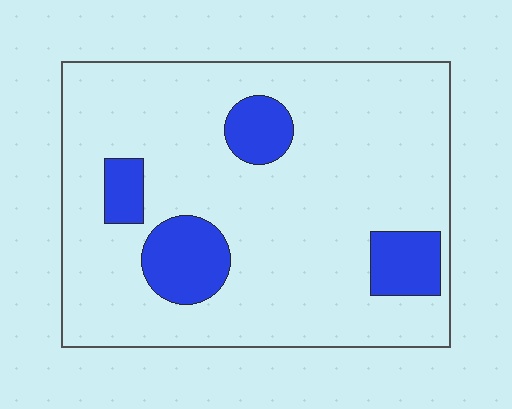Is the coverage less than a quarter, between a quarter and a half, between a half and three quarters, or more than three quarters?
Less than a quarter.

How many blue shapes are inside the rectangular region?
4.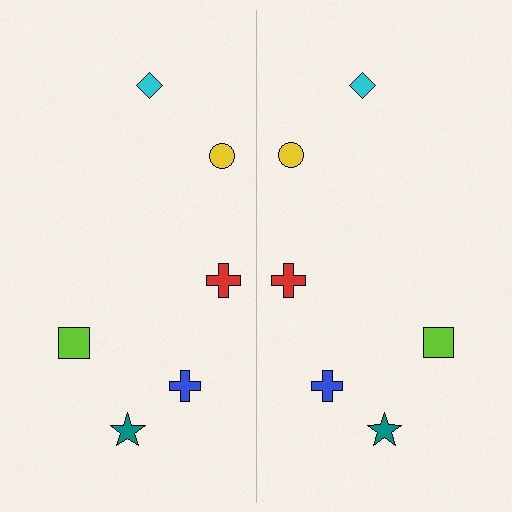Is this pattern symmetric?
Yes, this pattern has bilateral (reflection) symmetry.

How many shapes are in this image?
There are 12 shapes in this image.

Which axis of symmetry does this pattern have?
The pattern has a vertical axis of symmetry running through the center of the image.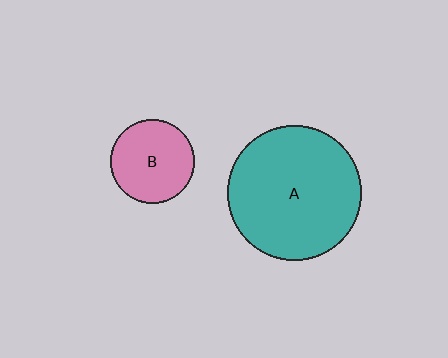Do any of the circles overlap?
No, none of the circles overlap.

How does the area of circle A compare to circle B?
Approximately 2.6 times.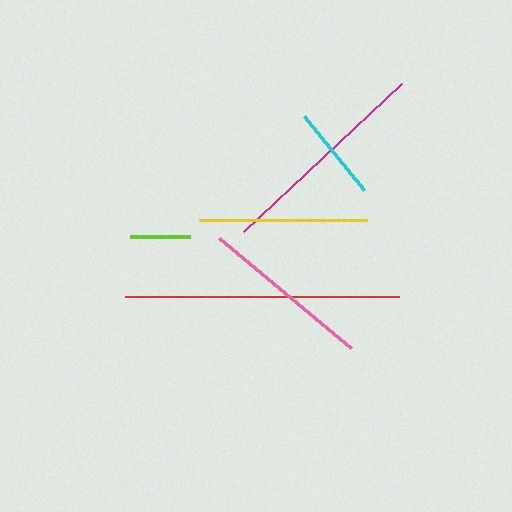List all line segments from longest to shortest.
From longest to shortest: red, magenta, pink, yellow, cyan, lime.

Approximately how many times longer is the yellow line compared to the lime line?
The yellow line is approximately 2.8 times the length of the lime line.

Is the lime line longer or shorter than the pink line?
The pink line is longer than the lime line.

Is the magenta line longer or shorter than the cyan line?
The magenta line is longer than the cyan line.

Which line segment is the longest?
The red line is the longest at approximately 274 pixels.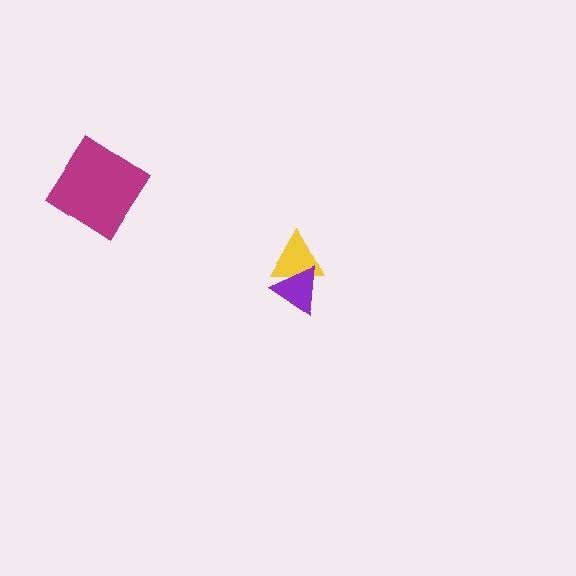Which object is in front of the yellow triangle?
The purple triangle is in front of the yellow triangle.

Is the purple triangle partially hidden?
No, no other shape covers it.